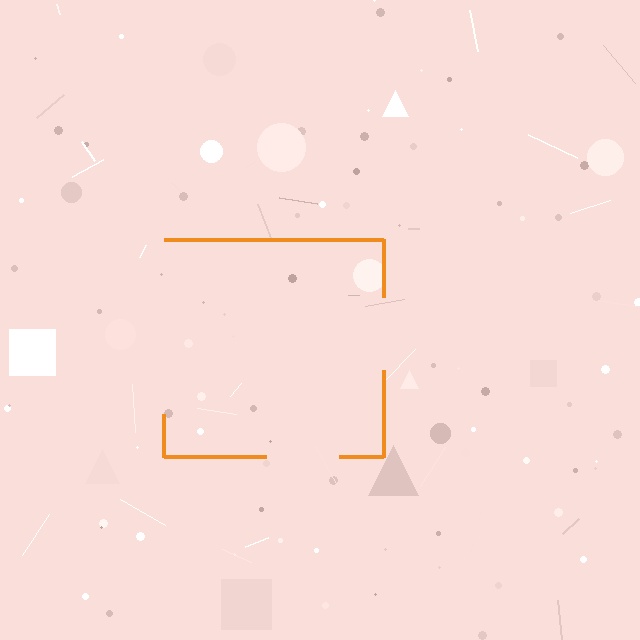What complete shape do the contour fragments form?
The contour fragments form a square.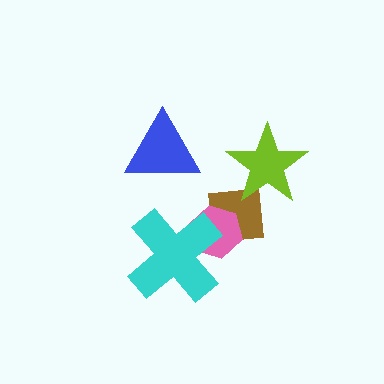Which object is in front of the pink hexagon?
The cyan cross is in front of the pink hexagon.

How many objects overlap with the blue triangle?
0 objects overlap with the blue triangle.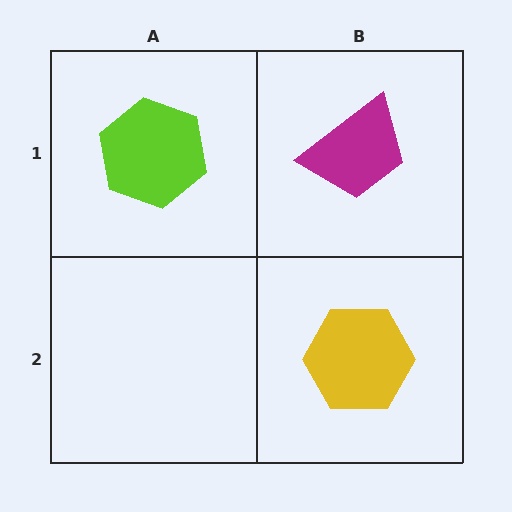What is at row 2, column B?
A yellow hexagon.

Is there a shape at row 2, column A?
No, that cell is empty.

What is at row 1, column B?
A magenta trapezoid.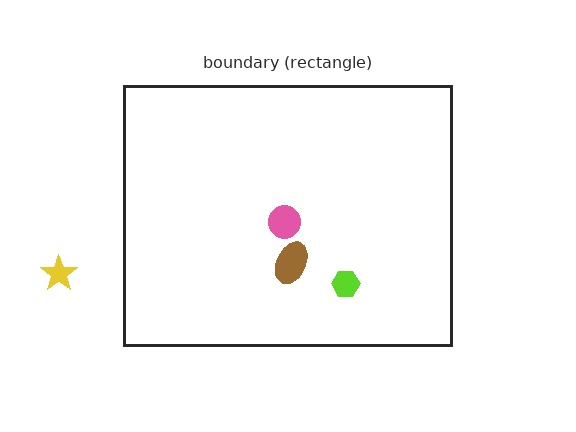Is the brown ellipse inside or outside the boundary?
Inside.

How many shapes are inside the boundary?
3 inside, 1 outside.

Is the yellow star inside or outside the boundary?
Outside.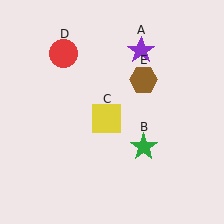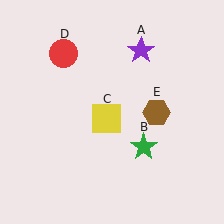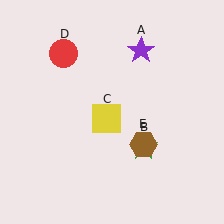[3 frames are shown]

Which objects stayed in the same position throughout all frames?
Purple star (object A) and green star (object B) and yellow square (object C) and red circle (object D) remained stationary.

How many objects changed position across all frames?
1 object changed position: brown hexagon (object E).